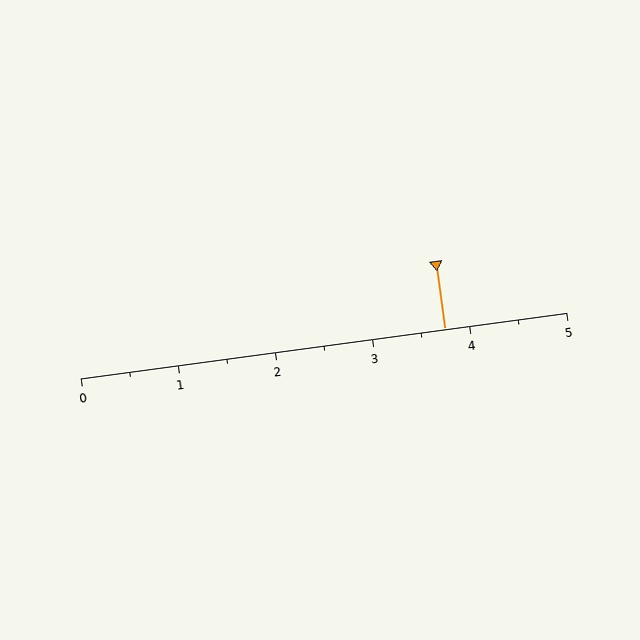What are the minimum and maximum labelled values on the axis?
The axis runs from 0 to 5.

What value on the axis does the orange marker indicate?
The marker indicates approximately 3.8.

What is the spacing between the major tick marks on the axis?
The major ticks are spaced 1 apart.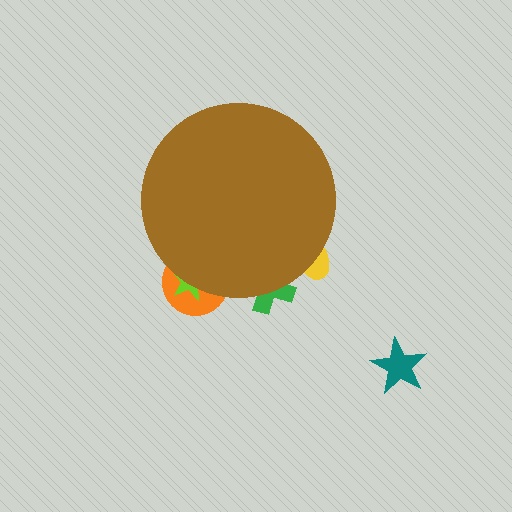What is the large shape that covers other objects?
A brown circle.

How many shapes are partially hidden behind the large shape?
4 shapes are partially hidden.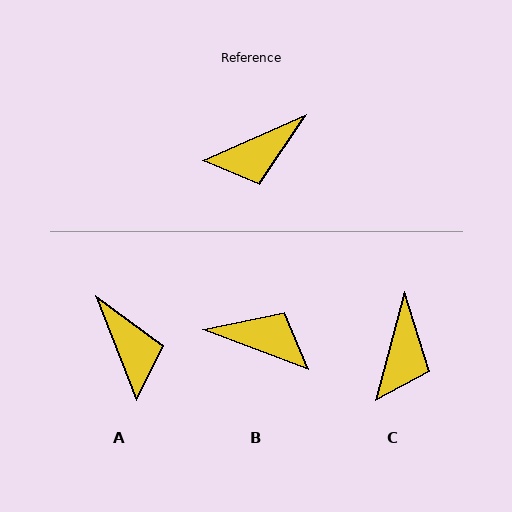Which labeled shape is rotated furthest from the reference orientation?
B, about 135 degrees away.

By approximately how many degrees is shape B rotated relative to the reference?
Approximately 135 degrees counter-clockwise.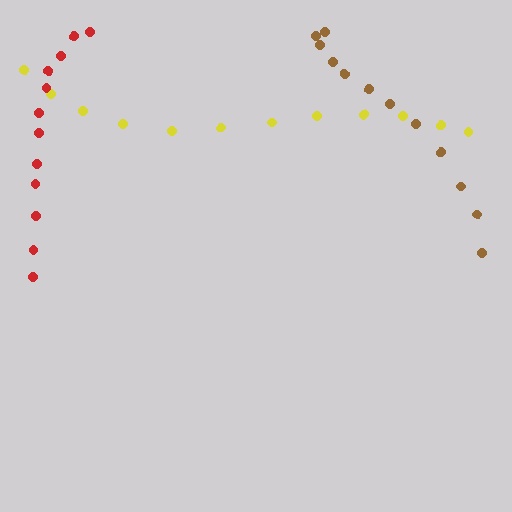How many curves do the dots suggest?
There are 3 distinct paths.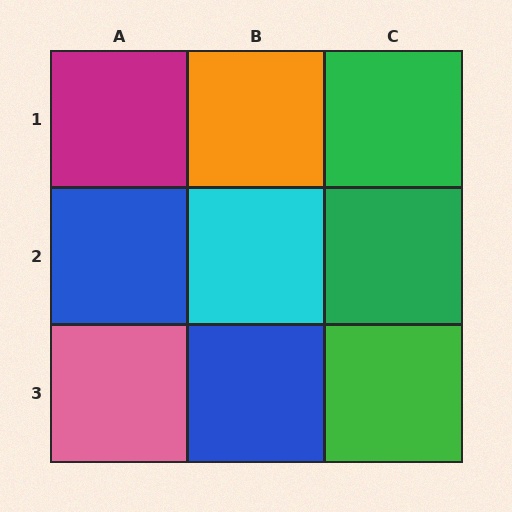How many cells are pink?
1 cell is pink.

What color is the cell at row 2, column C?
Green.